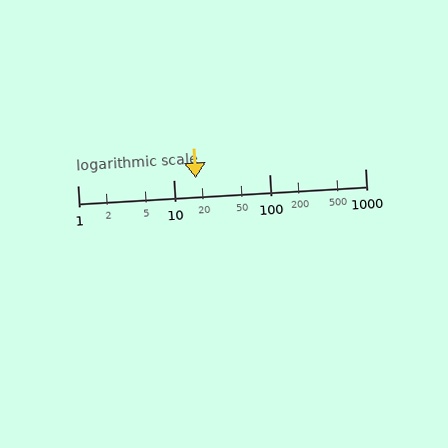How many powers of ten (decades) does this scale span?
The scale spans 3 decades, from 1 to 1000.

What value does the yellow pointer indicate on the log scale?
The pointer indicates approximately 17.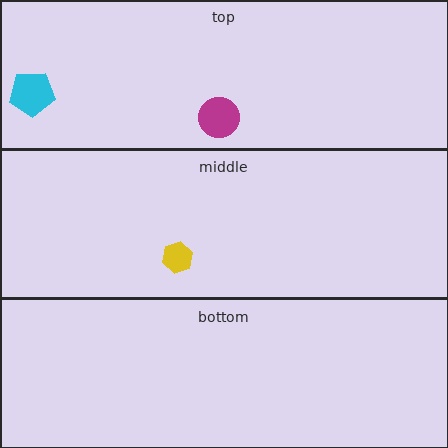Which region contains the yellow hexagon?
The middle region.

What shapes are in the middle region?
The yellow hexagon.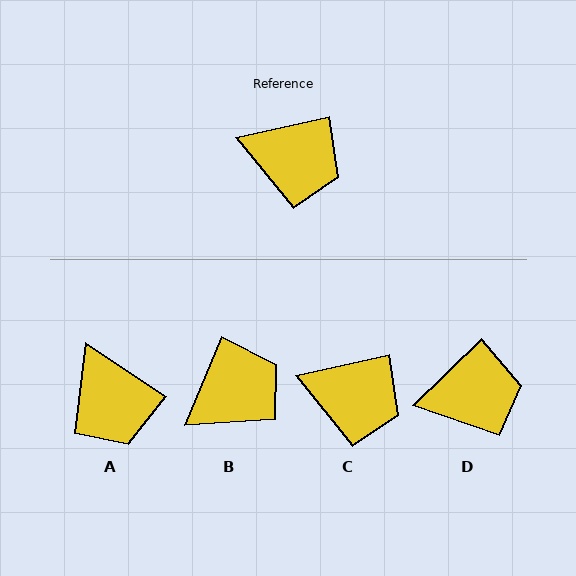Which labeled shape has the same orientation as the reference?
C.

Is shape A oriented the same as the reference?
No, it is off by about 46 degrees.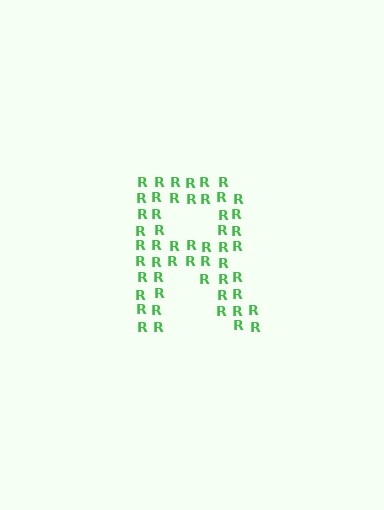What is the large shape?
The large shape is the letter R.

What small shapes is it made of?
It is made of small letter R's.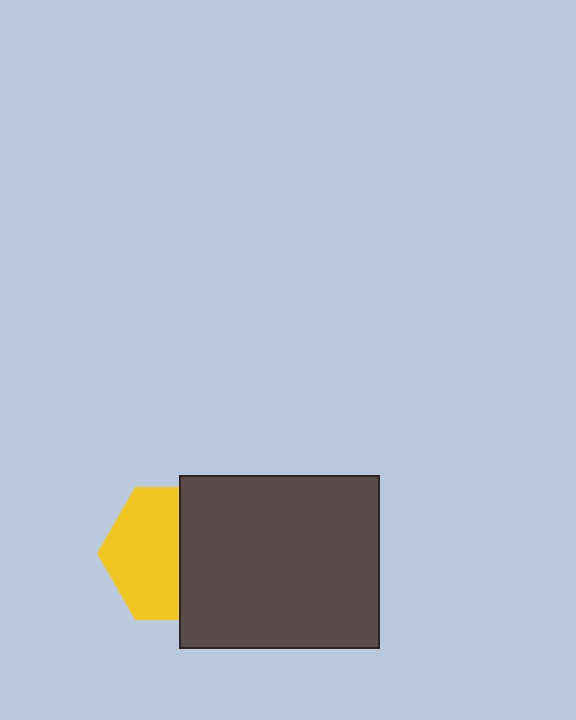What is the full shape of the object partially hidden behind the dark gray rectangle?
The partially hidden object is a yellow hexagon.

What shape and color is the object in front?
The object in front is a dark gray rectangle.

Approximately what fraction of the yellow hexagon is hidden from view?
Roughly 45% of the yellow hexagon is hidden behind the dark gray rectangle.